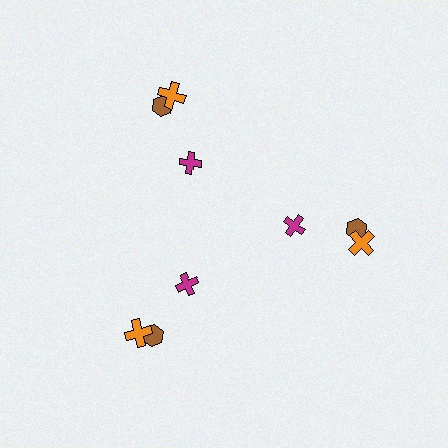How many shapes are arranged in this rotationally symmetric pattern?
There are 9 shapes, arranged in 3 groups of 3.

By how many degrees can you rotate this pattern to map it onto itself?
The pattern maps onto itself every 120 degrees of rotation.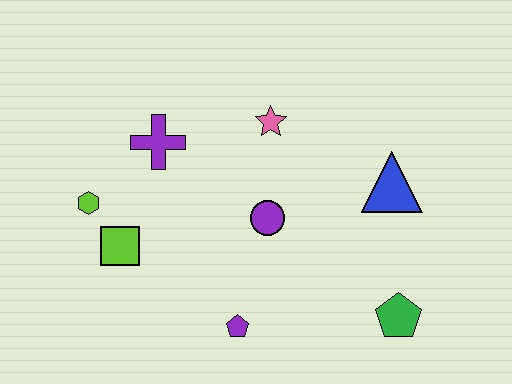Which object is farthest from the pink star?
The green pentagon is farthest from the pink star.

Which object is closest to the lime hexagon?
The lime square is closest to the lime hexagon.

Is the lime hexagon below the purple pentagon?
No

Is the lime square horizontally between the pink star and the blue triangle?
No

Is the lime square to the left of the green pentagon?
Yes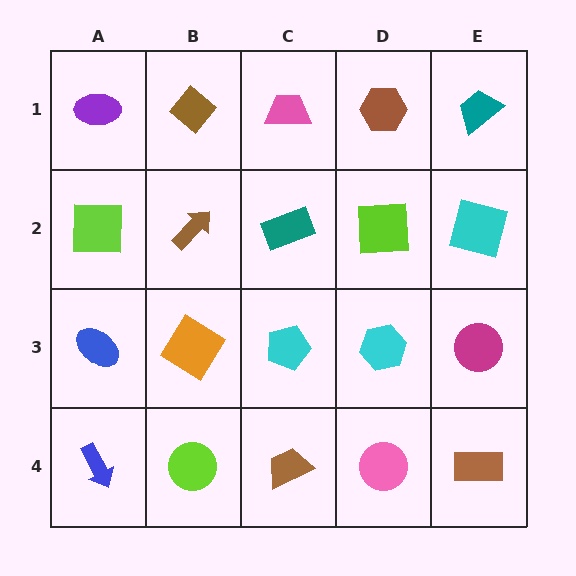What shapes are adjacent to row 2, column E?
A teal trapezoid (row 1, column E), a magenta circle (row 3, column E), a lime square (row 2, column D).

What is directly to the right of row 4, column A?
A lime circle.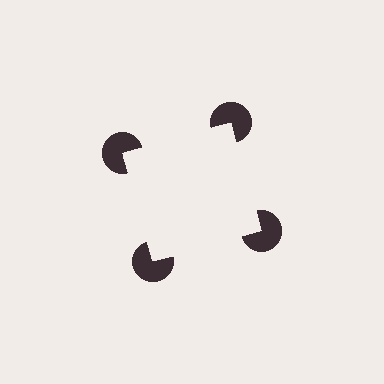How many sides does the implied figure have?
4 sides.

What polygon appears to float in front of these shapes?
An illusory square — its edges are inferred from the aligned wedge cuts in the pac-man discs, not physically drawn.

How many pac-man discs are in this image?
There are 4 — one at each vertex of the illusory square.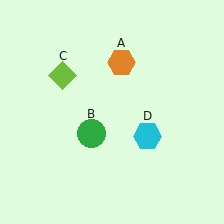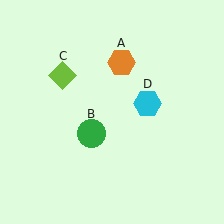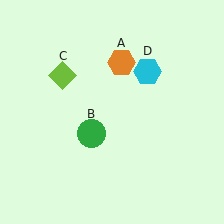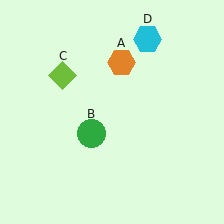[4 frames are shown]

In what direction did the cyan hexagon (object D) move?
The cyan hexagon (object D) moved up.